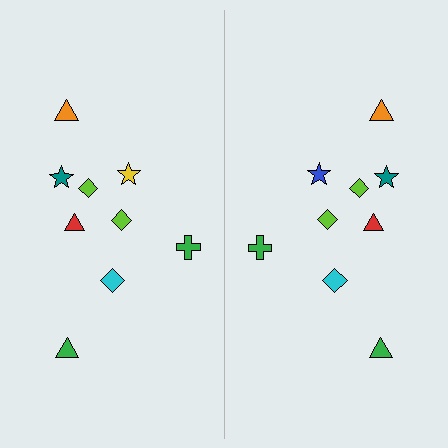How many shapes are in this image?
There are 18 shapes in this image.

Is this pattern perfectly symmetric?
No, the pattern is not perfectly symmetric. The blue star on the right side breaks the symmetry — its mirror counterpart is yellow.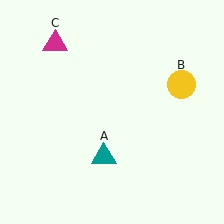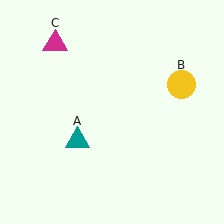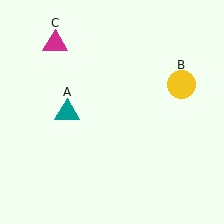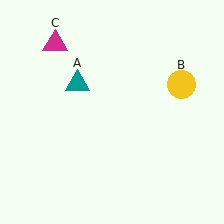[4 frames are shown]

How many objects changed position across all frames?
1 object changed position: teal triangle (object A).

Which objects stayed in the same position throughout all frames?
Yellow circle (object B) and magenta triangle (object C) remained stationary.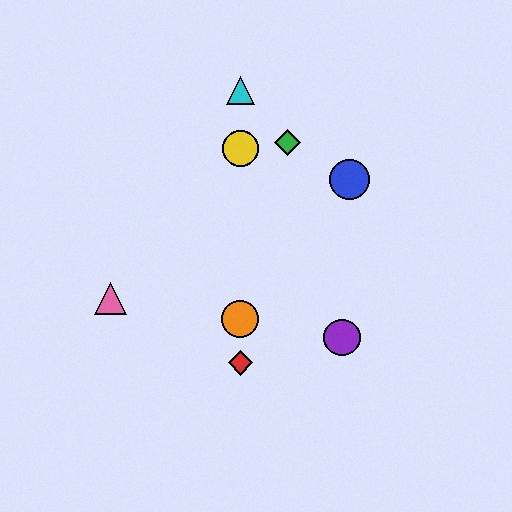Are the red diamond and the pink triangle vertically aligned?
No, the red diamond is at x≈240 and the pink triangle is at x≈110.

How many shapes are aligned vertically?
4 shapes (the red diamond, the yellow circle, the orange circle, the cyan triangle) are aligned vertically.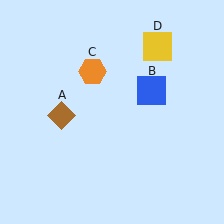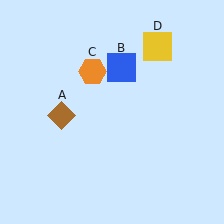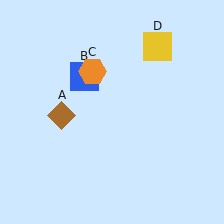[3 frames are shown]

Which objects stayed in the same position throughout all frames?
Brown diamond (object A) and orange hexagon (object C) and yellow square (object D) remained stationary.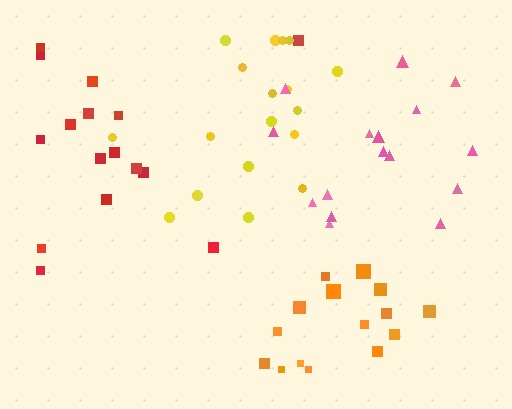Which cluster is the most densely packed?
Orange.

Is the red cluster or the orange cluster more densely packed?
Orange.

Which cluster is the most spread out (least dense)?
Yellow.